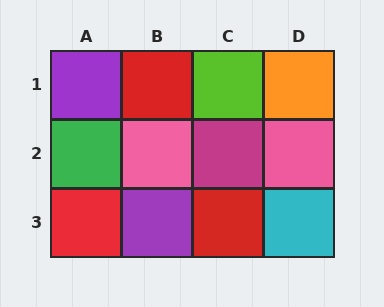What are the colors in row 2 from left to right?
Green, pink, magenta, pink.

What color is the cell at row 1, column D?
Orange.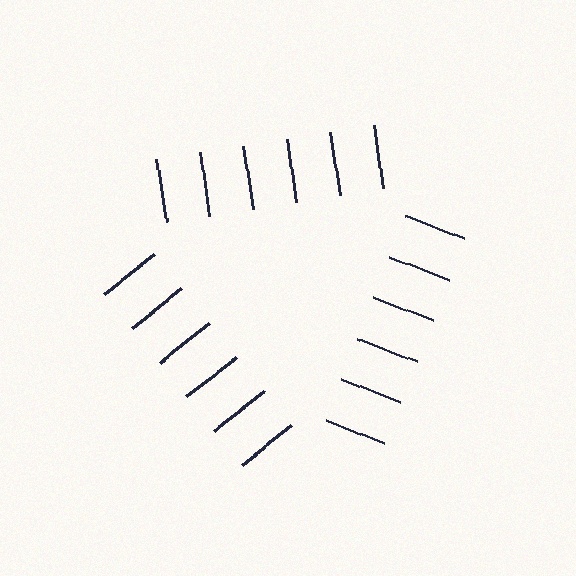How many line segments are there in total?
18 — 6 along each of the 3 edges.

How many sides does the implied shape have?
3 sides — the line-ends trace a triangle.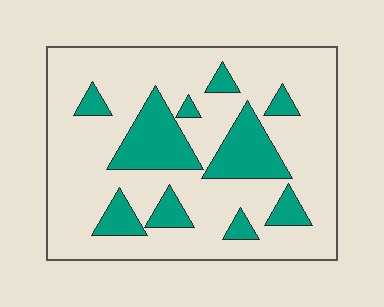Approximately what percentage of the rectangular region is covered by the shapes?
Approximately 25%.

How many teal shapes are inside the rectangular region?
10.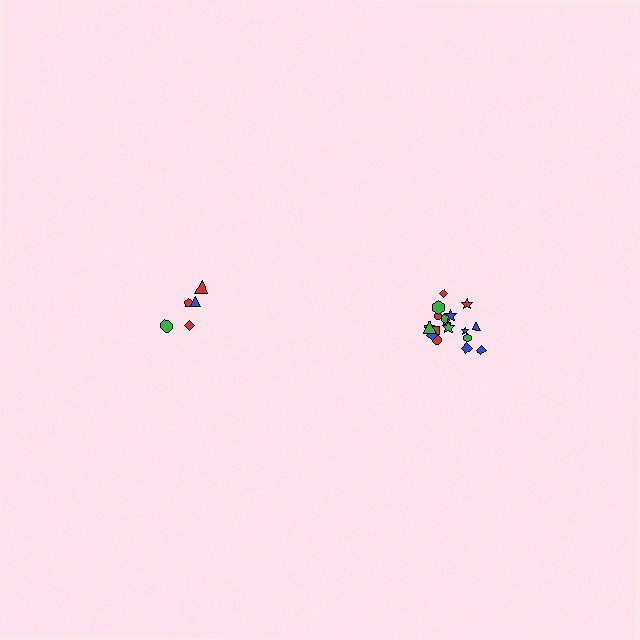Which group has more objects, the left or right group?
The right group.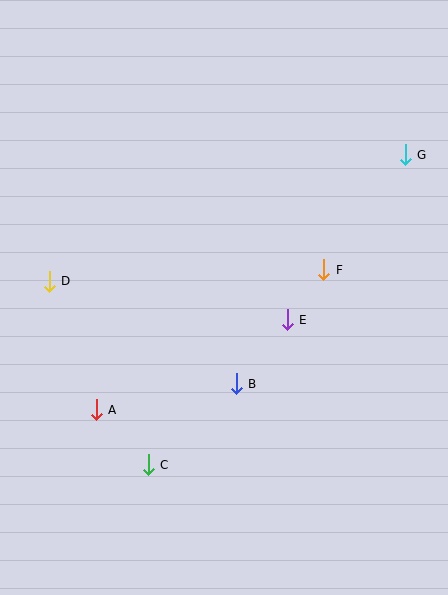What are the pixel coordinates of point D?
Point D is at (49, 281).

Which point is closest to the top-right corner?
Point G is closest to the top-right corner.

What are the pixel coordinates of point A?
Point A is at (96, 410).